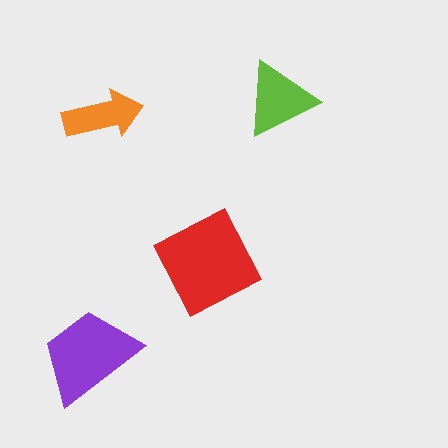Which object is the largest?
The red diamond.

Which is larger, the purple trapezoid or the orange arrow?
The purple trapezoid.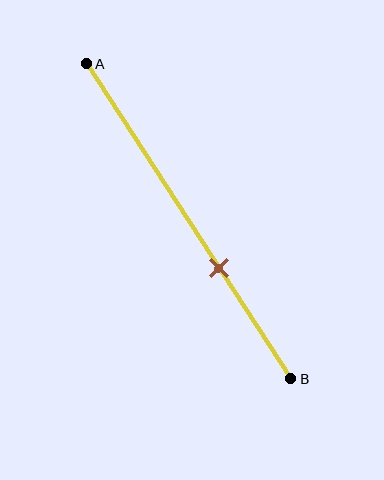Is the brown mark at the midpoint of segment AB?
No, the mark is at about 65% from A, not at the 50% midpoint.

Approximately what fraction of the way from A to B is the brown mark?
The brown mark is approximately 65% of the way from A to B.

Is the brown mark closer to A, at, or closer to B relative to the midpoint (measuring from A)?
The brown mark is closer to point B than the midpoint of segment AB.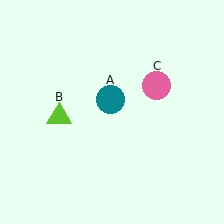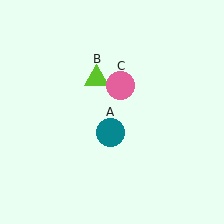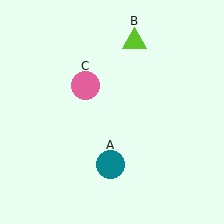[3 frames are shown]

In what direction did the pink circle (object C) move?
The pink circle (object C) moved left.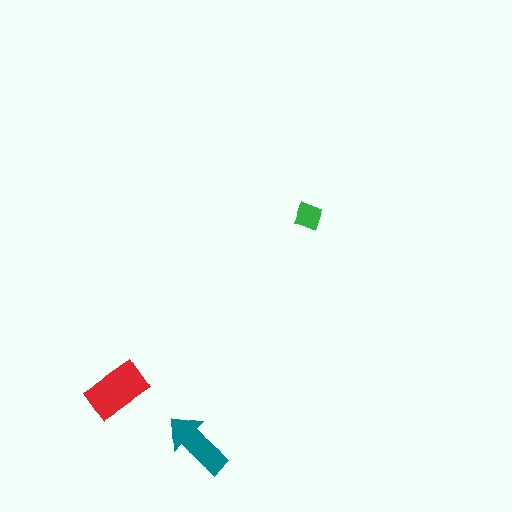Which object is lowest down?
The teal arrow is bottommost.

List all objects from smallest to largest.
The green diamond, the teal arrow, the red rectangle.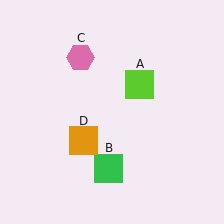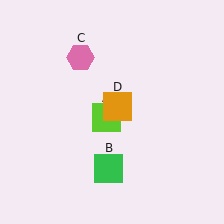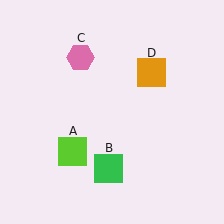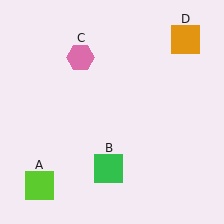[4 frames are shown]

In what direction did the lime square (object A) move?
The lime square (object A) moved down and to the left.